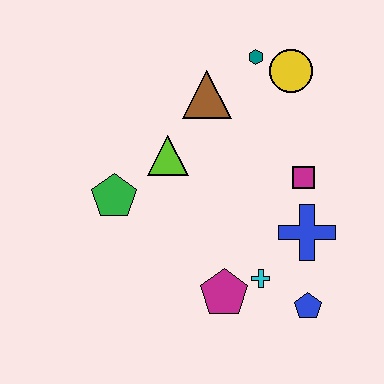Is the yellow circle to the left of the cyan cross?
No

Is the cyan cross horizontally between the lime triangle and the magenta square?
Yes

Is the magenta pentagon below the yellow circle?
Yes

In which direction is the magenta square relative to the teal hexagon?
The magenta square is below the teal hexagon.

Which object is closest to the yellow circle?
The teal hexagon is closest to the yellow circle.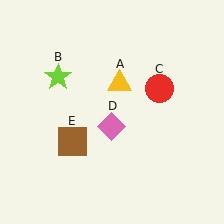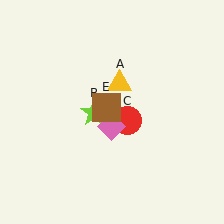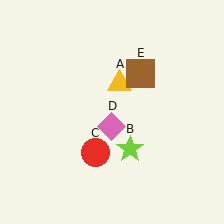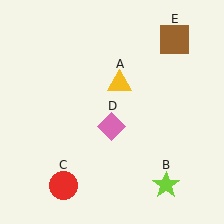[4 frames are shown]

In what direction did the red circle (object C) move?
The red circle (object C) moved down and to the left.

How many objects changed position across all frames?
3 objects changed position: lime star (object B), red circle (object C), brown square (object E).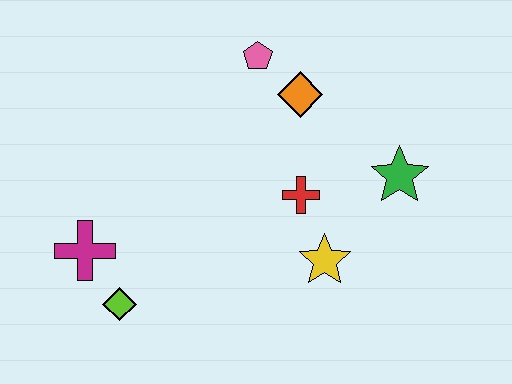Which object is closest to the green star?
The red cross is closest to the green star.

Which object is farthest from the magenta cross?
The green star is farthest from the magenta cross.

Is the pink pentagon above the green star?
Yes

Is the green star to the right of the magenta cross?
Yes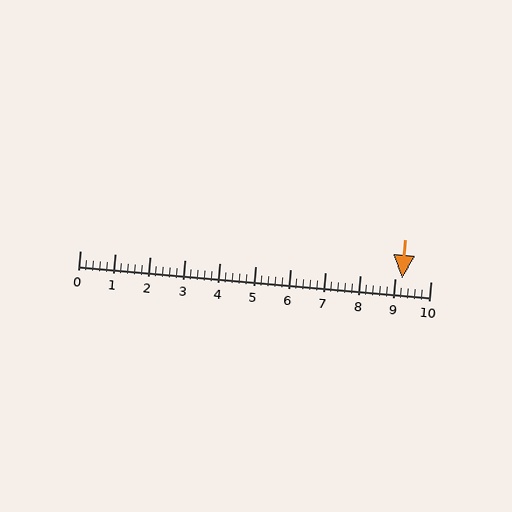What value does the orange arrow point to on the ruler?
The orange arrow points to approximately 9.2.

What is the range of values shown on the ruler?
The ruler shows values from 0 to 10.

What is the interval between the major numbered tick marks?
The major tick marks are spaced 1 units apart.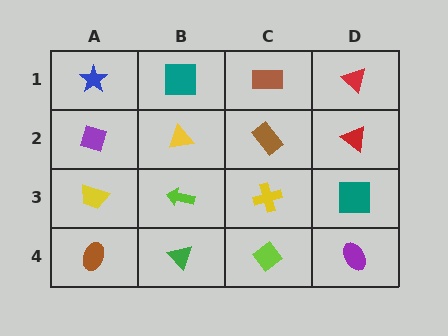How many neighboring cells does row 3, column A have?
3.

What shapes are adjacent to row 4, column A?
A yellow trapezoid (row 3, column A), a green triangle (row 4, column B).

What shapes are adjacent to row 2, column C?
A brown rectangle (row 1, column C), a yellow cross (row 3, column C), a yellow triangle (row 2, column B), a red triangle (row 2, column D).